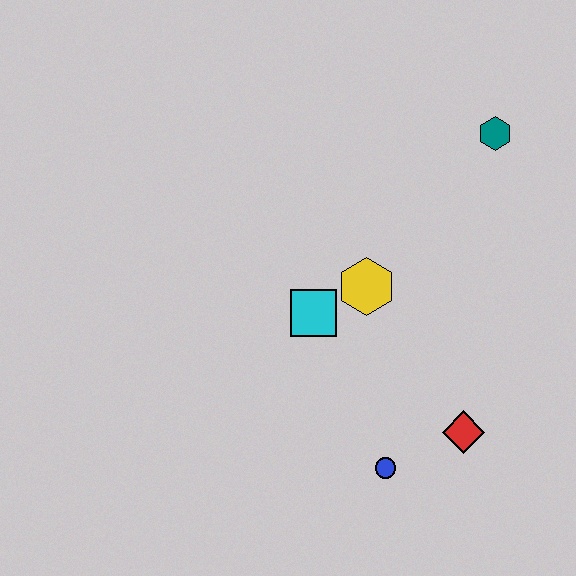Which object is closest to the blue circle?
The red diamond is closest to the blue circle.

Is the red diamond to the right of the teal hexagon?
No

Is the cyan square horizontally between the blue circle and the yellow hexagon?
No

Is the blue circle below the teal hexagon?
Yes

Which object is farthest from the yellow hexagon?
The teal hexagon is farthest from the yellow hexagon.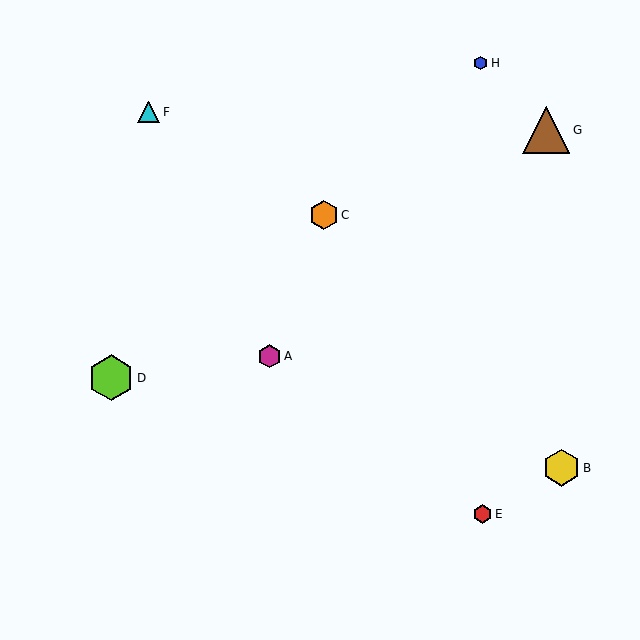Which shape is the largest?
The brown triangle (labeled G) is the largest.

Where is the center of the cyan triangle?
The center of the cyan triangle is at (149, 112).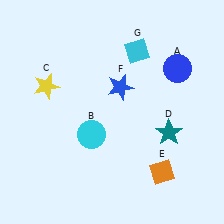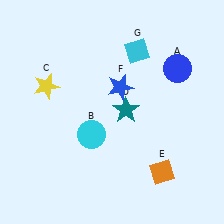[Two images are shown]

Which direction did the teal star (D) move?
The teal star (D) moved left.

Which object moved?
The teal star (D) moved left.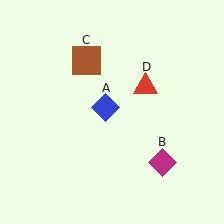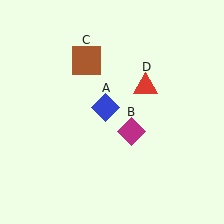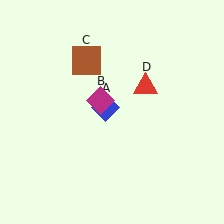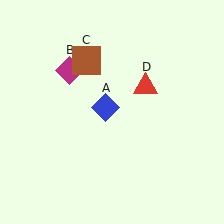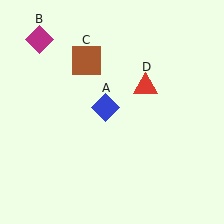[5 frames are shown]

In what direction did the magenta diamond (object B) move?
The magenta diamond (object B) moved up and to the left.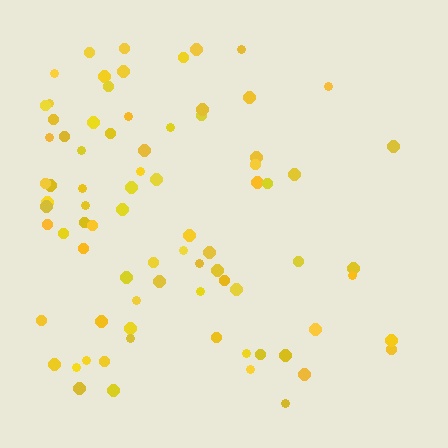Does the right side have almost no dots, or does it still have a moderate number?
Still a moderate number, just noticeably fewer than the left.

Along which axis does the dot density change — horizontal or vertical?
Horizontal.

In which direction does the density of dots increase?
From right to left, with the left side densest.